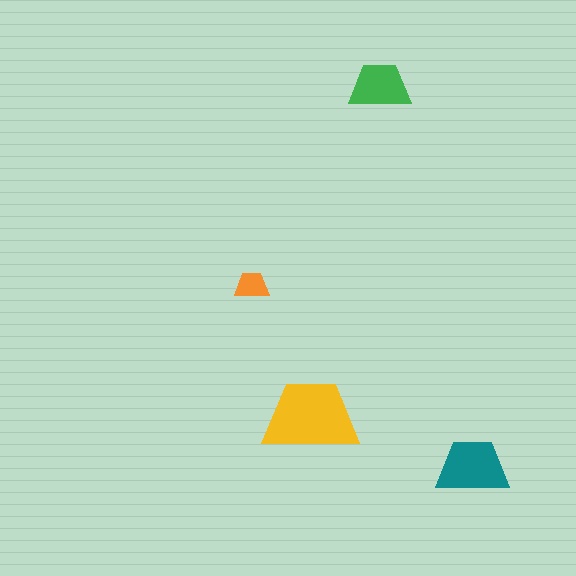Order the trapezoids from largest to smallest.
the yellow one, the teal one, the green one, the orange one.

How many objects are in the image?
There are 4 objects in the image.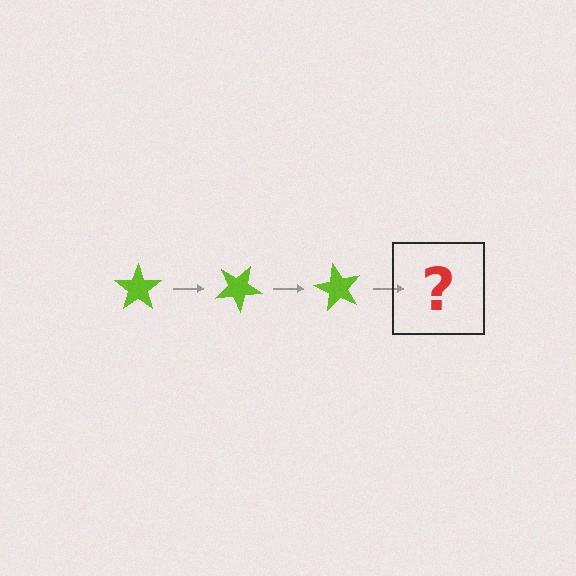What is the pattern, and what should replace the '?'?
The pattern is that the star rotates 30 degrees each step. The '?' should be a lime star rotated 90 degrees.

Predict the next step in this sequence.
The next step is a lime star rotated 90 degrees.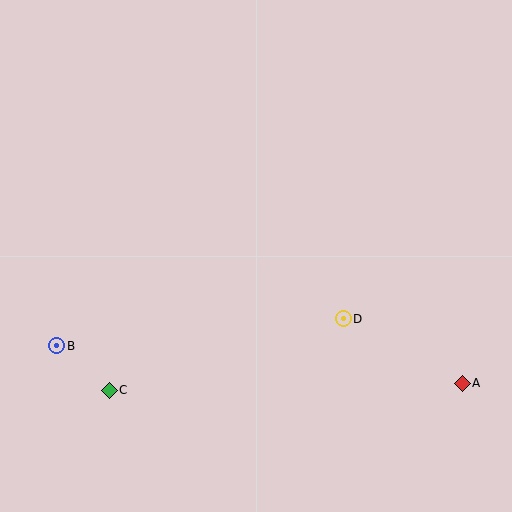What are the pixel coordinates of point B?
Point B is at (57, 346).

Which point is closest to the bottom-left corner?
Point C is closest to the bottom-left corner.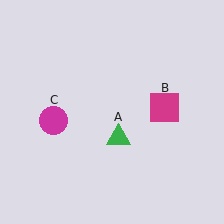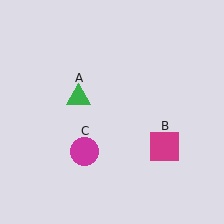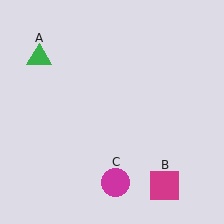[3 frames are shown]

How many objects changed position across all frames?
3 objects changed position: green triangle (object A), magenta square (object B), magenta circle (object C).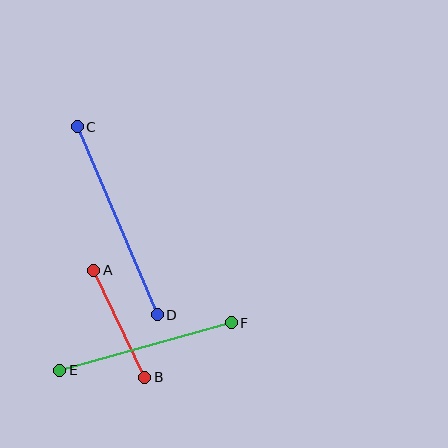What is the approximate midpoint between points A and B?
The midpoint is at approximately (119, 324) pixels.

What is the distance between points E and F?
The distance is approximately 178 pixels.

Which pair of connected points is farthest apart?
Points C and D are farthest apart.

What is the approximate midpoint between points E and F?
The midpoint is at approximately (145, 347) pixels.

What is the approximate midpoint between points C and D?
The midpoint is at approximately (117, 221) pixels.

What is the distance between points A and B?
The distance is approximately 119 pixels.